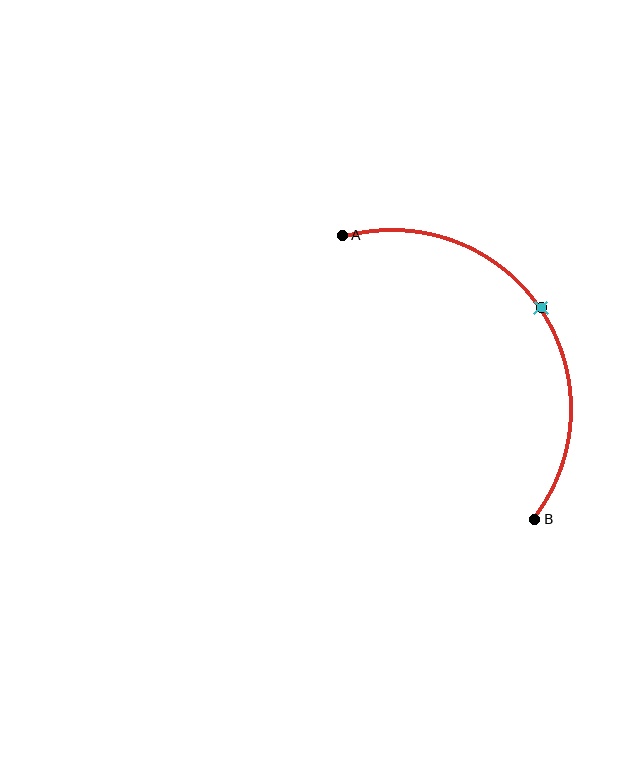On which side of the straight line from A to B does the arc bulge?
The arc bulges above and to the right of the straight line connecting A and B.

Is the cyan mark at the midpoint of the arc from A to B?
Yes. The cyan mark lies on the arc at equal arc-length from both A and B — it is the arc midpoint.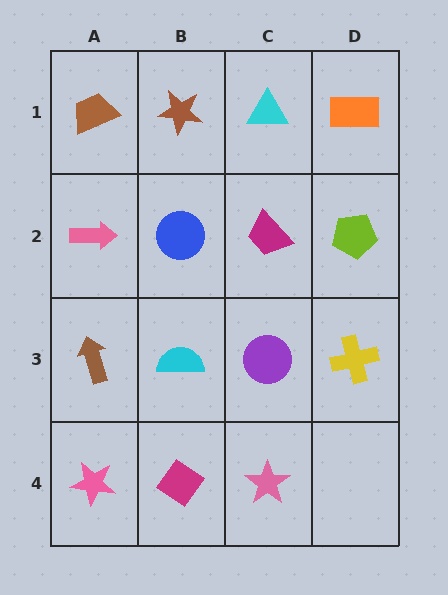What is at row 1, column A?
A brown trapezoid.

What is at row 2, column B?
A blue circle.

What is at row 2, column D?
A lime pentagon.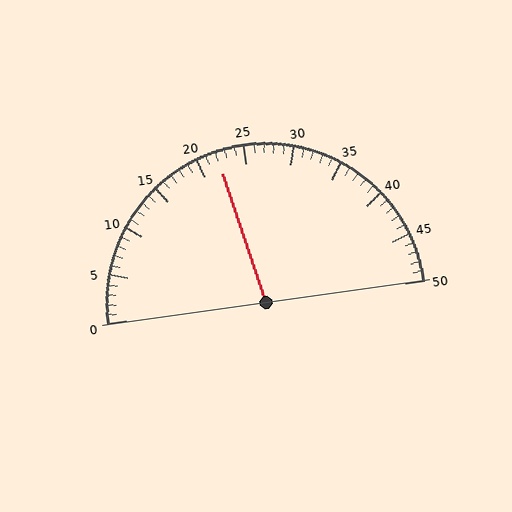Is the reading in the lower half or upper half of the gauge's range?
The reading is in the lower half of the range (0 to 50).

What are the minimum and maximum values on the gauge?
The gauge ranges from 0 to 50.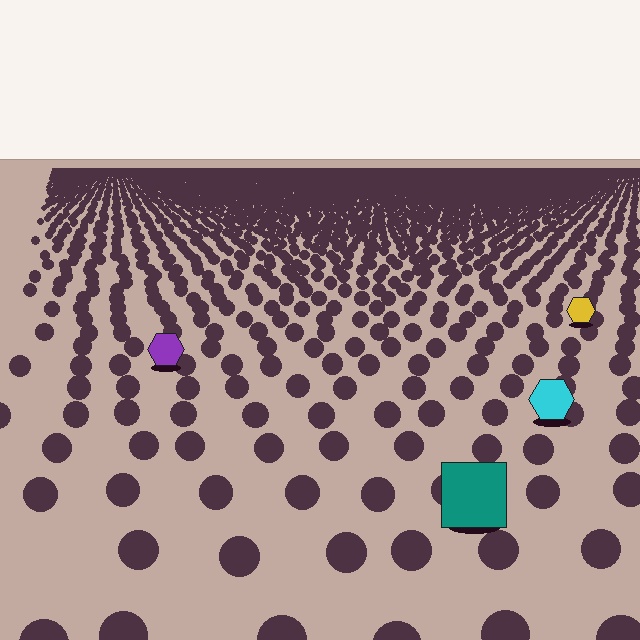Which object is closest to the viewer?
The teal square is closest. The texture marks near it are larger and more spread out.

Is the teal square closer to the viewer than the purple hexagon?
Yes. The teal square is closer — you can tell from the texture gradient: the ground texture is coarser near it.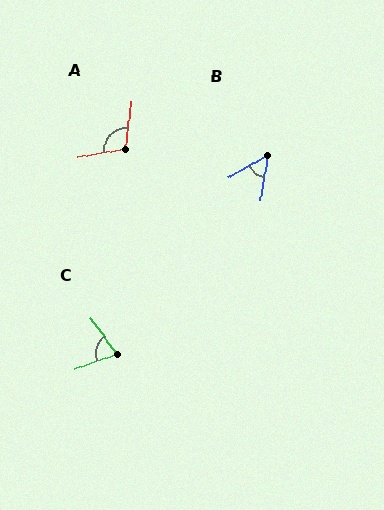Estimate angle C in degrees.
Approximately 74 degrees.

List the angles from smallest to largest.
B (51°), C (74°), A (107°).